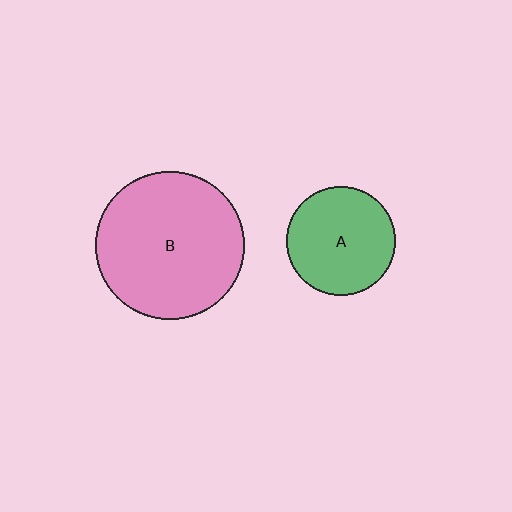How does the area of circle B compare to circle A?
Approximately 1.9 times.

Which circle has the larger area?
Circle B (pink).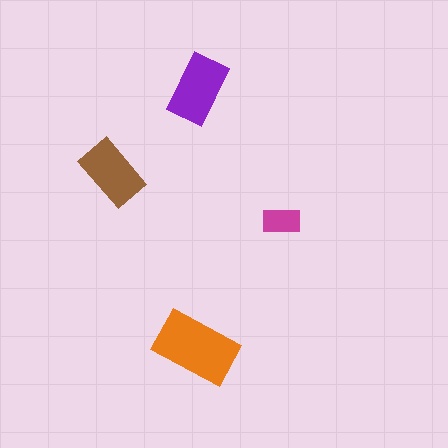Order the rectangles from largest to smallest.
the orange one, the purple one, the brown one, the magenta one.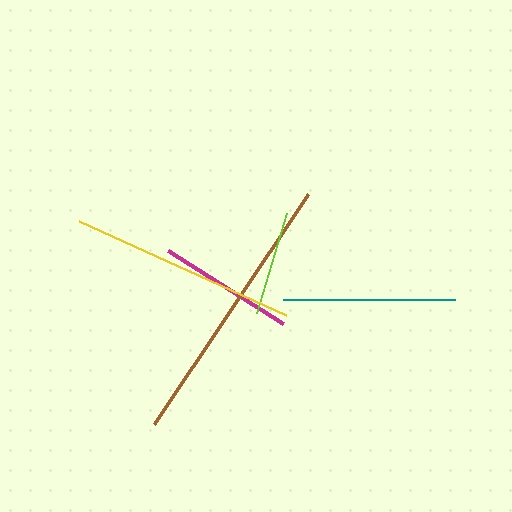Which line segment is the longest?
The brown line is the longest at approximately 277 pixels.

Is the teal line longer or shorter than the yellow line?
The yellow line is longer than the teal line.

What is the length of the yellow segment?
The yellow segment is approximately 228 pixels long.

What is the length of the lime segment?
The lime segment is approximately 105 pixels long.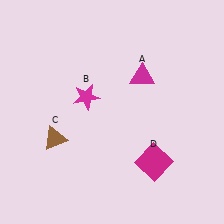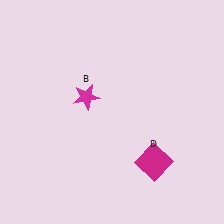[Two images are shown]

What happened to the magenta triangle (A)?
The magenta triangle (A) was removed in Image 2. It was in the top-right area of Image 1.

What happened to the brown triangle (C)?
The brown triangle (C) was removed in Image 2. It was in the bottom-left area of Image 1.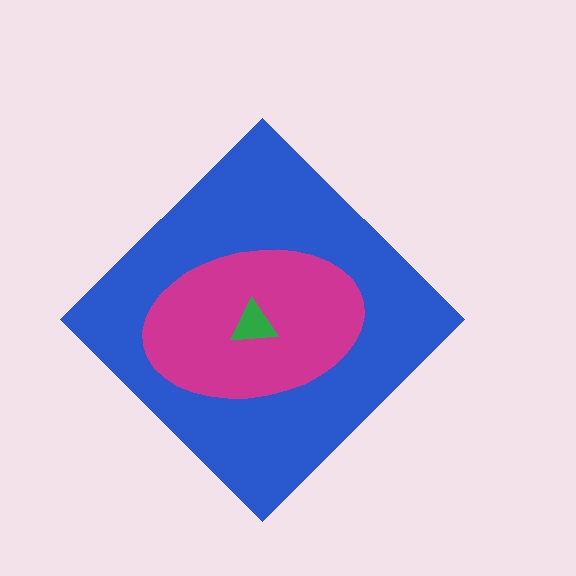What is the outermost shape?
The blue diamond.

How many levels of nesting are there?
3.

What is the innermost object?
The green triangle.